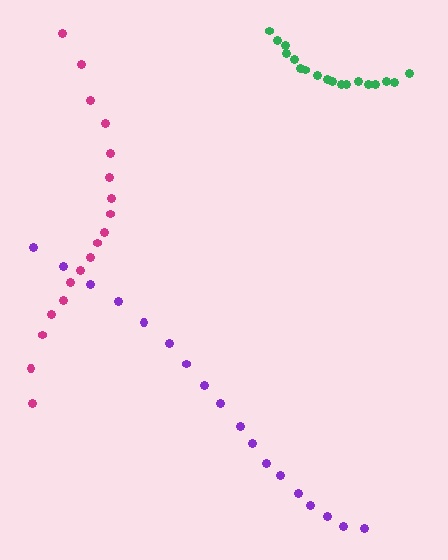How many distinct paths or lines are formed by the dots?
There are 3 distinct paths.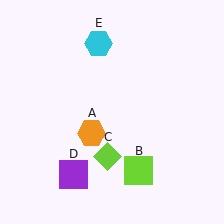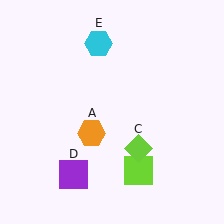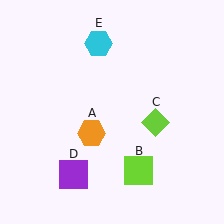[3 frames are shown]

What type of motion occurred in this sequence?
The lime diamond (object C) rotated counterclockwise around the center of the scene.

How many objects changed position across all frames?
1 object changed position: lime diamond (object C).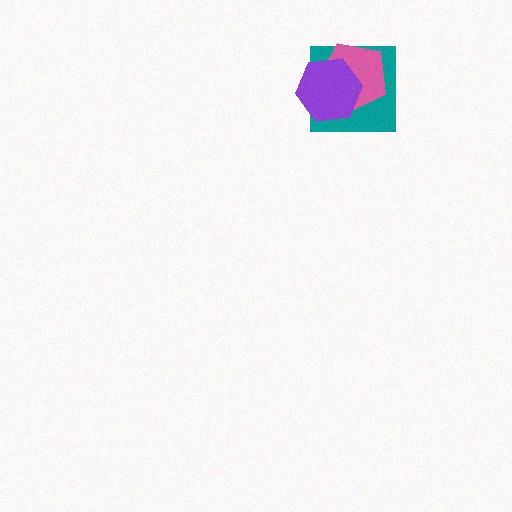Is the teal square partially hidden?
Yes, it is partially covered by another shape.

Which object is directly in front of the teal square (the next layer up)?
The pink pentagon is directly in front of the teal square.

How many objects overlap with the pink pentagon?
2 objects overlap with the pink pentagon.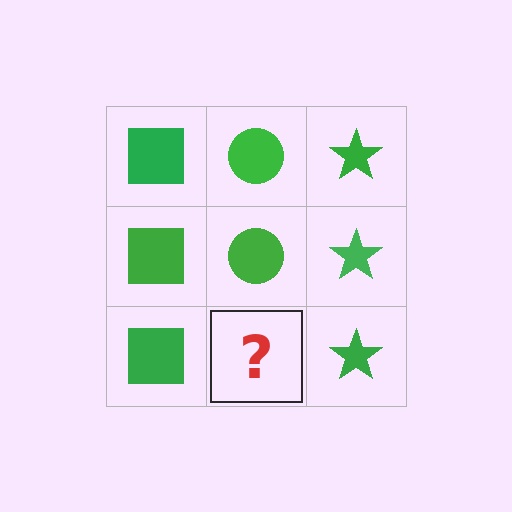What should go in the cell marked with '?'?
The missing cell should contain a green circle.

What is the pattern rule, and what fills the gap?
The rule is that each column has a consistent shape. The gap should be filled with a green circle.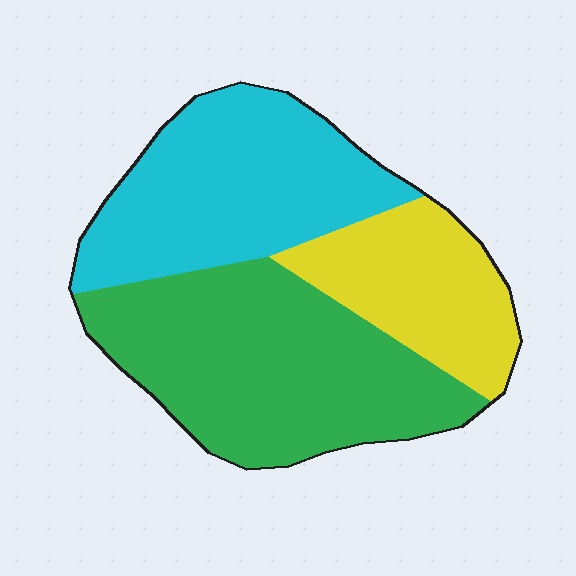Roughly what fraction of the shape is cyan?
Cyan covers 35% of the shape.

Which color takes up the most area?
Green, at roughly 45%.